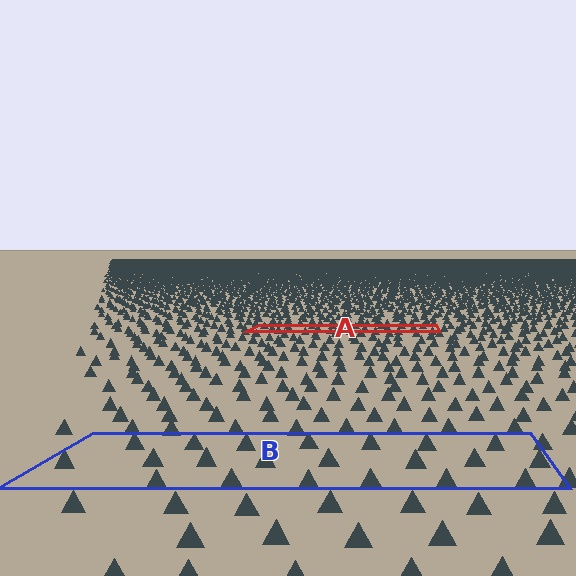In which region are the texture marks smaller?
The texture marks are smaller in region A, because it is farther away.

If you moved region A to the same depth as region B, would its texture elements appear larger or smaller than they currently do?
They would appear larger. At a closer depth, the same texture elements are projected at a bigger on-screen size.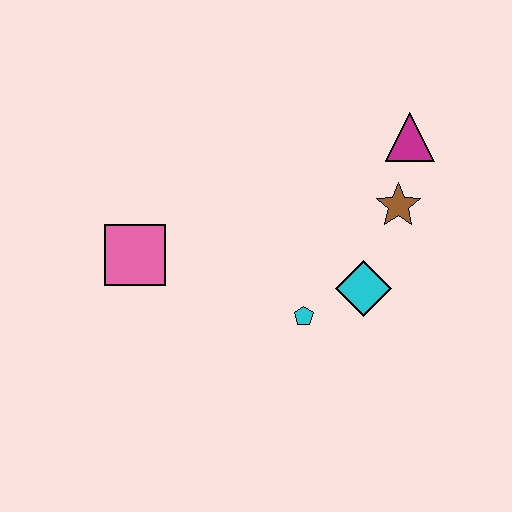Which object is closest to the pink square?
The cyan pentagon is closest to the pink square.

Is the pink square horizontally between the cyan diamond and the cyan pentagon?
No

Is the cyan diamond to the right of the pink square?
Yes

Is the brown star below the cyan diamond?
No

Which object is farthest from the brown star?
The pink square is farthest from the brown star.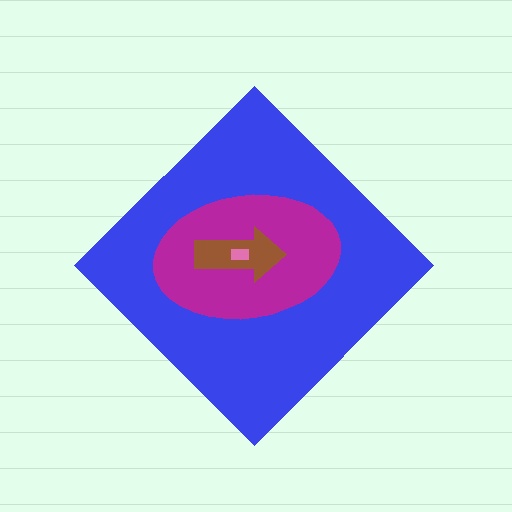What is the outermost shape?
The blue diamond.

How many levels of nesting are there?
4.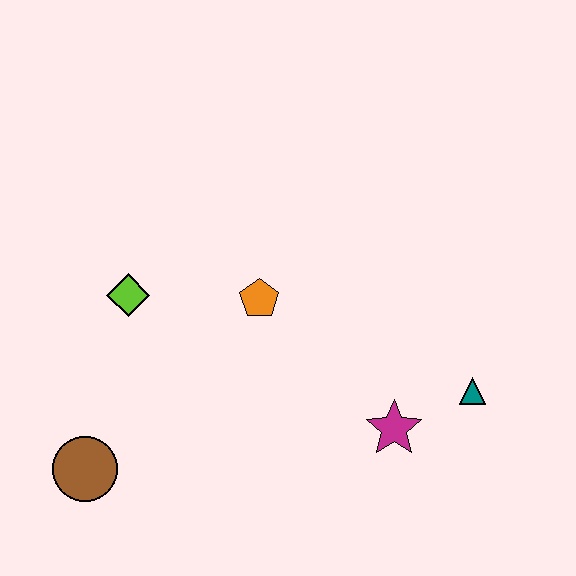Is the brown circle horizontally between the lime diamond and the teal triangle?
No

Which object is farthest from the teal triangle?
The brown circle is farthest from the teal triangle.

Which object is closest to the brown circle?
The lime diamond is closest to the brown circle.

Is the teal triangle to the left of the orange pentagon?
No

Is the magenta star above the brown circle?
Yes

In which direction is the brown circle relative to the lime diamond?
The brown circle is below the lime diamond.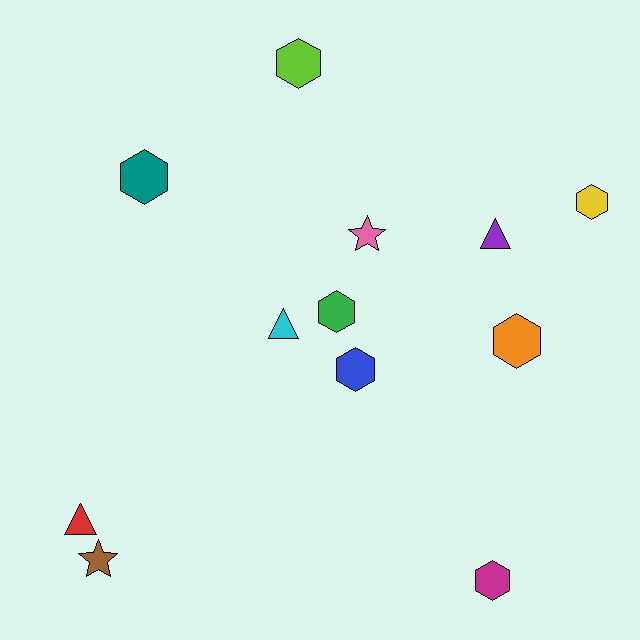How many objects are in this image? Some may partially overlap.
There are 12 objects.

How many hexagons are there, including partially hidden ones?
There are 7 hexagons.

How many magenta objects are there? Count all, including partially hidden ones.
There is 1 magenta object.